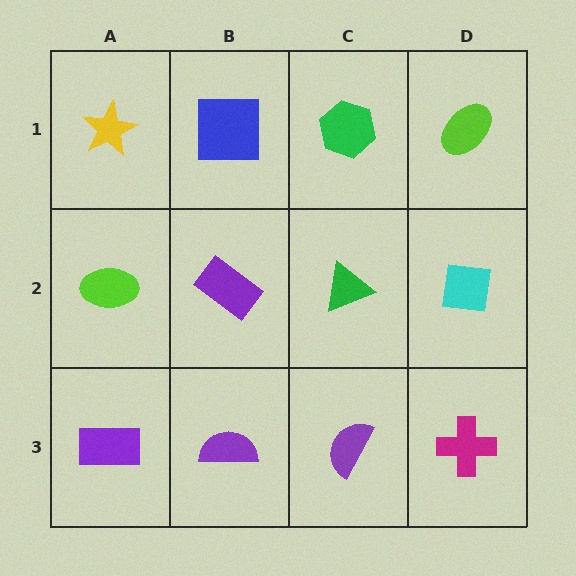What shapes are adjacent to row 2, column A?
A yellow star (row 1, column A), a purple rectangle (row 3, column A), a purple rectangle (row 2, column B).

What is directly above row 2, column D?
A lime ellipse.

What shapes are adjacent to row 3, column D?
A cyan square (row 2, column D), a purple semicircle (row 3, column C).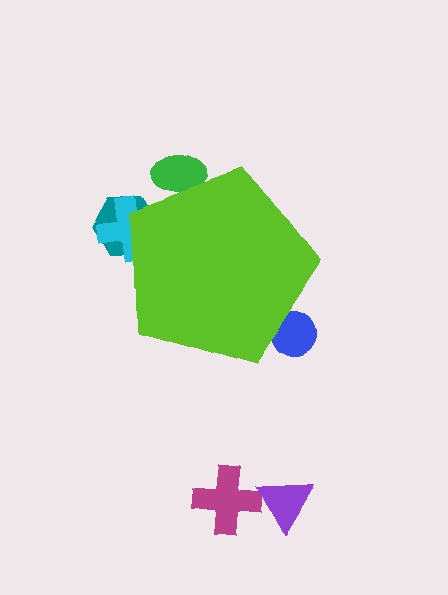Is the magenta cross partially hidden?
No, the magenta cross is fully visible.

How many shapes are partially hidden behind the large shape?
4 shapes are partially hidden.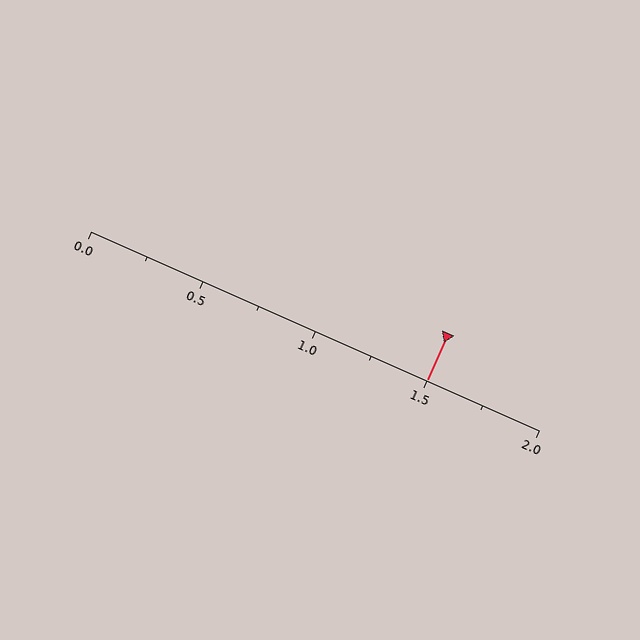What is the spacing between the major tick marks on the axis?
The major ticks are spaced 0.5 apart.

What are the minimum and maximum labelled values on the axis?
The axis runs from 0.0 to 2.0.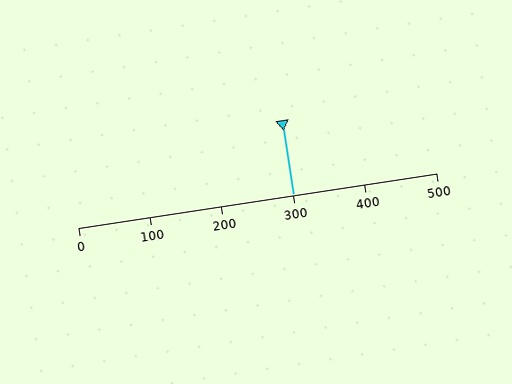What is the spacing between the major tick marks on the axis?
The major ticks are spaced 100 apart.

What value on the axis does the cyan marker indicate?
The marker indicates approximately 300.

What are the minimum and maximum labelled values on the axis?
The axis runs from 0 to 500.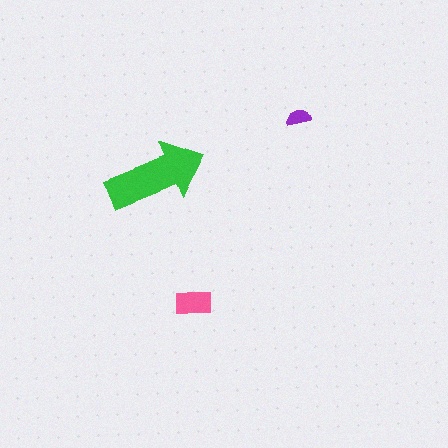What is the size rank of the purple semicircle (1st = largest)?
3rd.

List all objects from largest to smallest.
The green arrow, the pink rectangle, the purple semicircle.